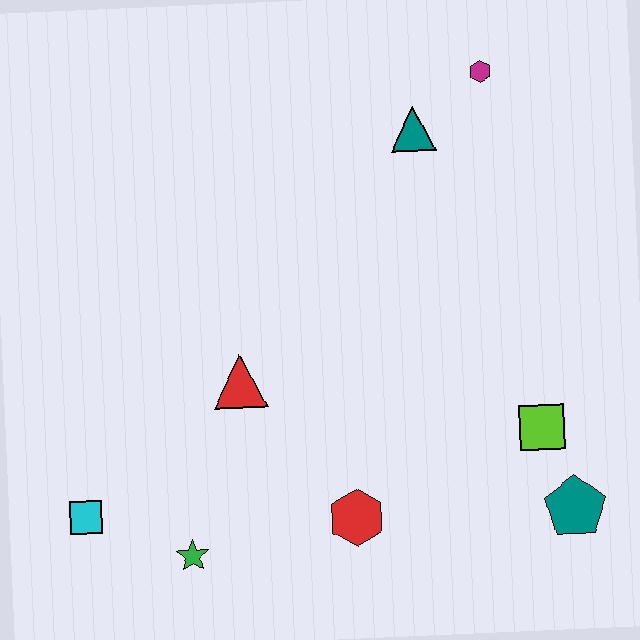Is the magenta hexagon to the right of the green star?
Yes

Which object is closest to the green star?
The cyan square is closest to the green star.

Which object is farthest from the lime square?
The cyan square is farthest from the lime square.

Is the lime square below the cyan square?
No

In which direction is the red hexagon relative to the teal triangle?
The red hexagon is below the teal triangle.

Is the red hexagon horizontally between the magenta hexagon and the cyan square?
Yes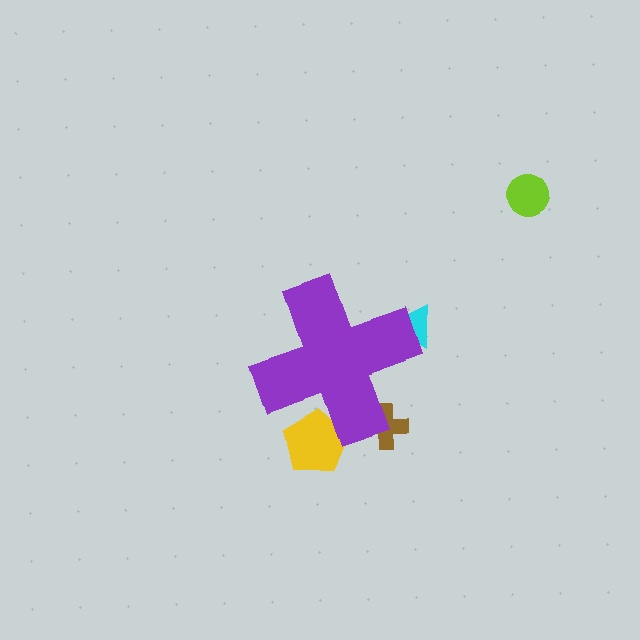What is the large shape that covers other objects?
A purple cross.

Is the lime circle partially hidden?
No, the lime circle is fully visible.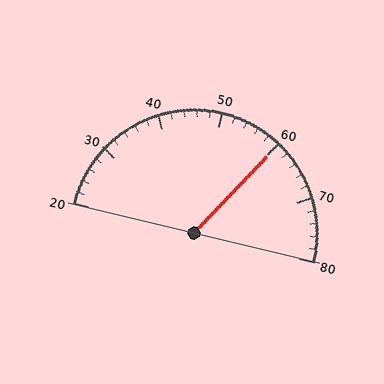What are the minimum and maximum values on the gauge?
The gauge ranges from 20 to 80.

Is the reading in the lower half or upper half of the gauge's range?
The reading is in the upper half of the range (20 to 80).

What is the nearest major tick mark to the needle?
The nearest major tick mark is 60.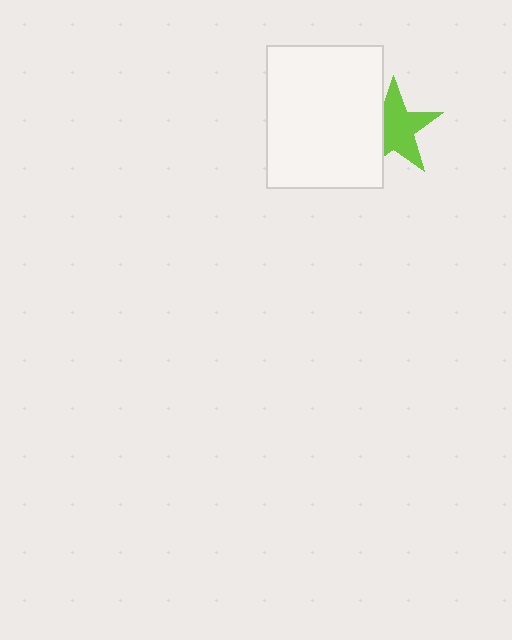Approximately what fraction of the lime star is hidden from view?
Roughly 31% of the lime star is hidden behind the white rectangle.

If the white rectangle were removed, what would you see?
You would see the complete lime star.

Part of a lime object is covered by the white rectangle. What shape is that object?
It is a star.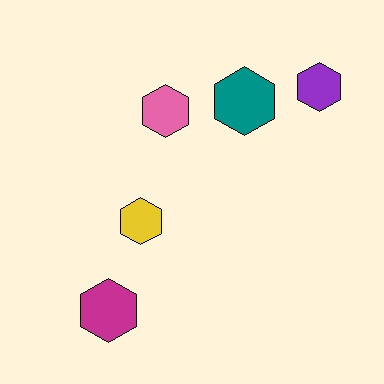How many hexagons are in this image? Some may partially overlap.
There are 5 hexagons.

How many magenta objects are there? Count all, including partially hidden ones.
There is 1 magenta object.